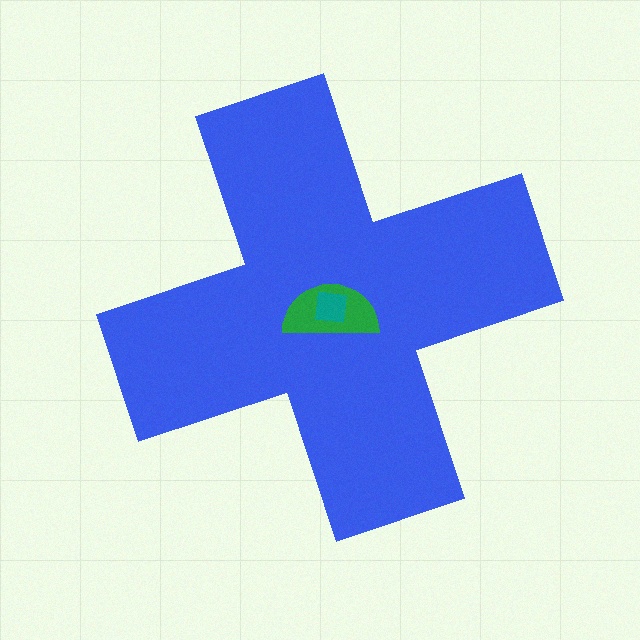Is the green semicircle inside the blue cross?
Yes.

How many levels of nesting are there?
3.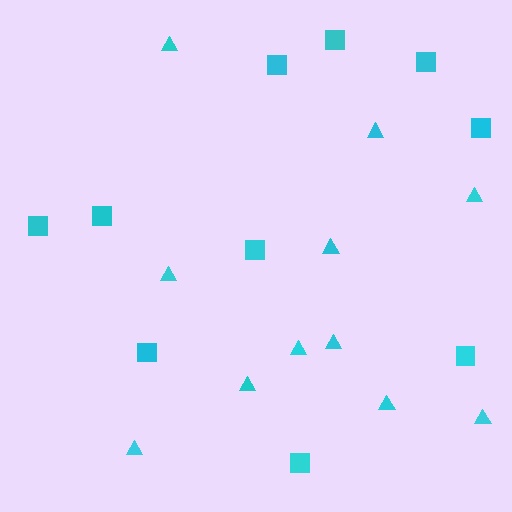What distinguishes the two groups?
There are 2 groups: one group of triangles (11) and one group of squares (10).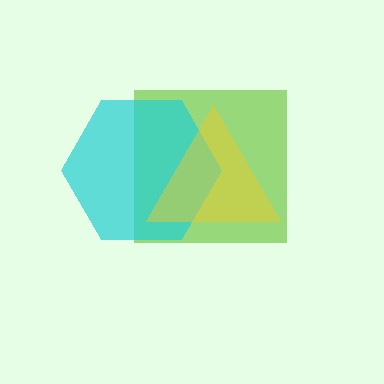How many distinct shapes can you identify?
There are 3 distinct shapes: a lime square, a cyan hexagon, a yellow triangle.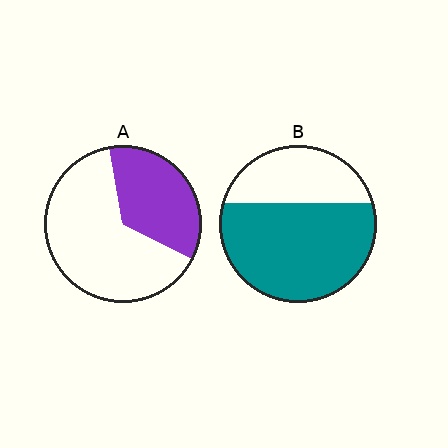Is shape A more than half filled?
No.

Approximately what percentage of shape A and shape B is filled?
A is approximately 35% and B is approximately 65%.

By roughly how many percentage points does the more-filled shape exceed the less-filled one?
By roughly 30 percentage points (B over A).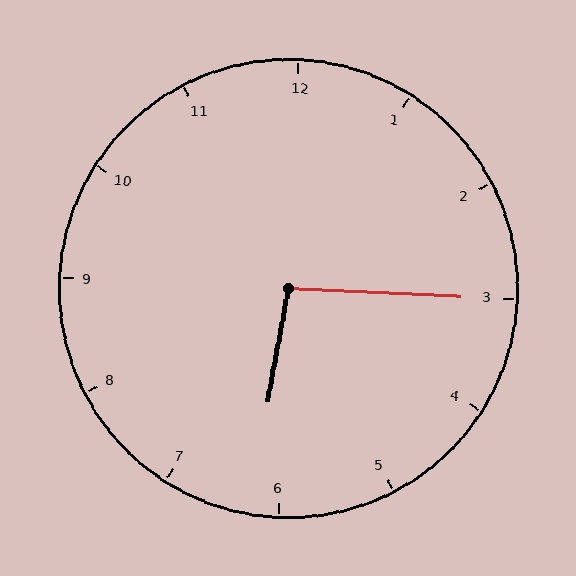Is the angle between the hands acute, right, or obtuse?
It is obtuse.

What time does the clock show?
6:15.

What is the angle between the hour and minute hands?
Approximately 98 degrees.